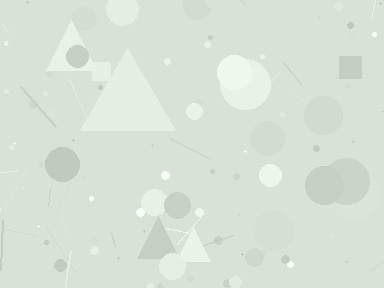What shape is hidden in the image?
A triangle is hidden in the image.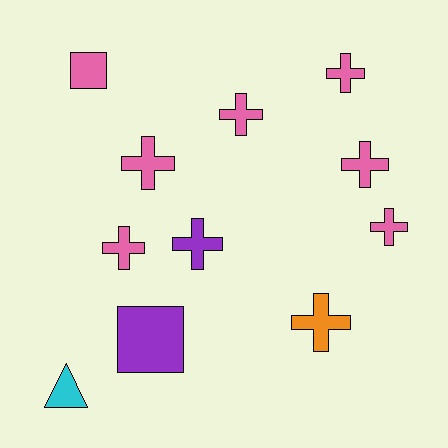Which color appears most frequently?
Pink, with 7 objects.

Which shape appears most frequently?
Cross, with 8 objects.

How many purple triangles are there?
There are no purple triangles.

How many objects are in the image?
There are 11 objects.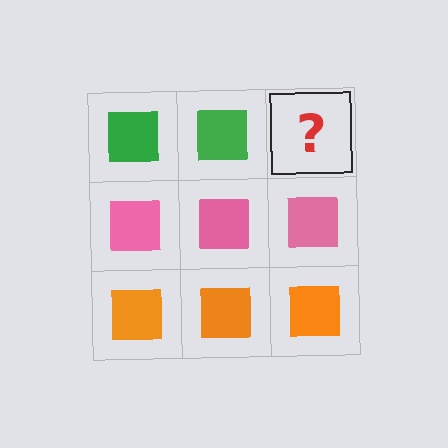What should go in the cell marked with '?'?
The missing cell should contain a green square.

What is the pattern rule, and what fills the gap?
The rule is that each row has a consistent color. The gap should be filled with a green square.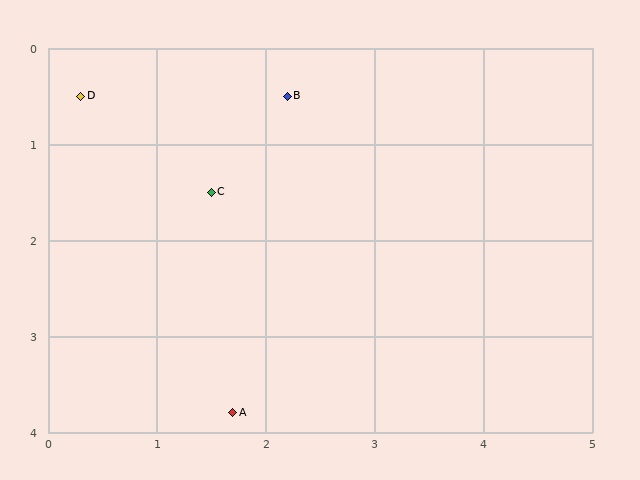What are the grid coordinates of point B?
Point B is at approximately (2.2, 0.5).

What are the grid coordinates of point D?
Point D is at approximately (0.3, 0.5).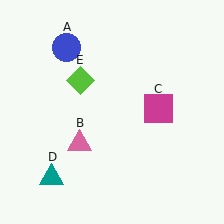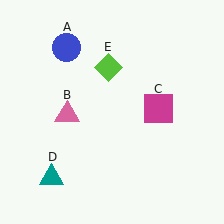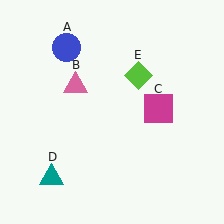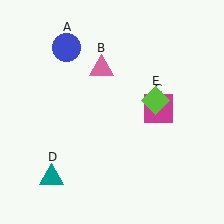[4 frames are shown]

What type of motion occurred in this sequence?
The pink triangle (object B), lime diamond (object E) rotated clockwise around the center of the scene.